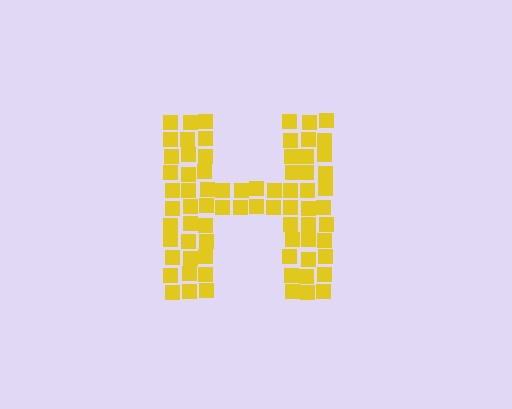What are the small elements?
The small elements are squares.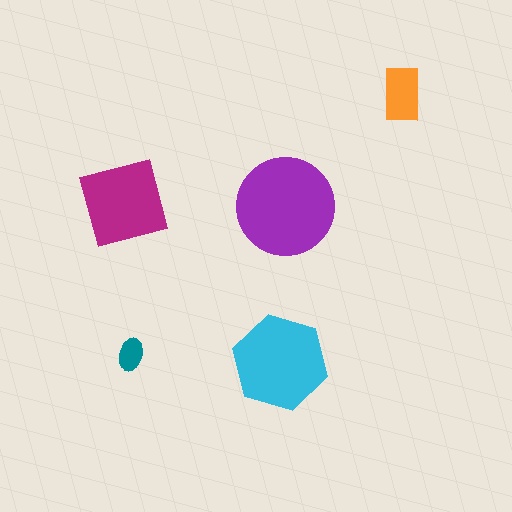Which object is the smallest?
The teal ellipse.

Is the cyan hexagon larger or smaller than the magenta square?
Larger.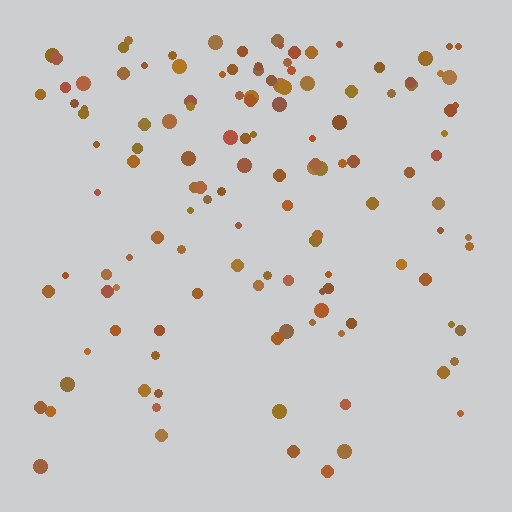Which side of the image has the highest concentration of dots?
The top.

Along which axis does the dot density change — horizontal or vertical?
Vertical.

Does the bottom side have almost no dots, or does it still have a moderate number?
Still a moderate number, just noticeably fewer than the top.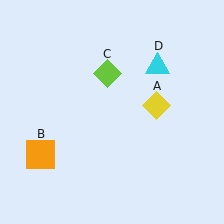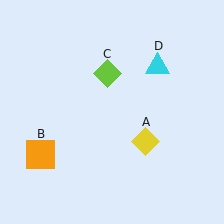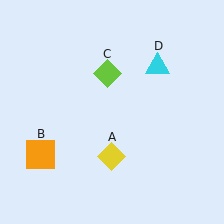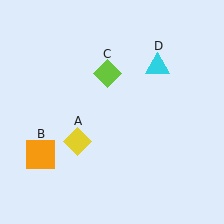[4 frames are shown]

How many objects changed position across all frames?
1 object changed position: yellow diamond (object A).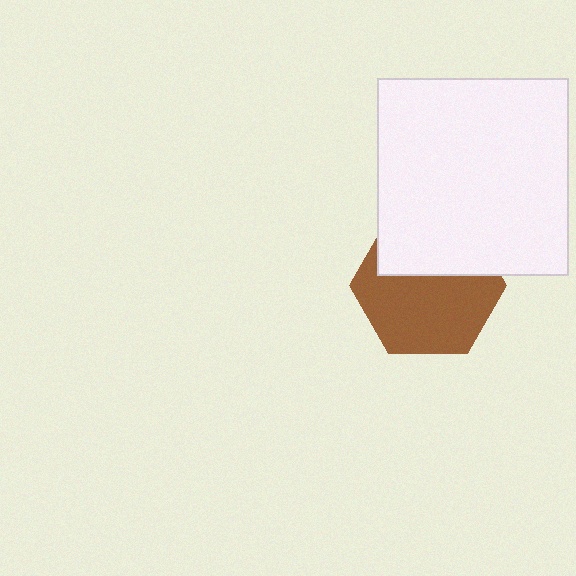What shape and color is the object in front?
The object in front is a white rectangle.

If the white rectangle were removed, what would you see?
You would see the complete brown hexagon.